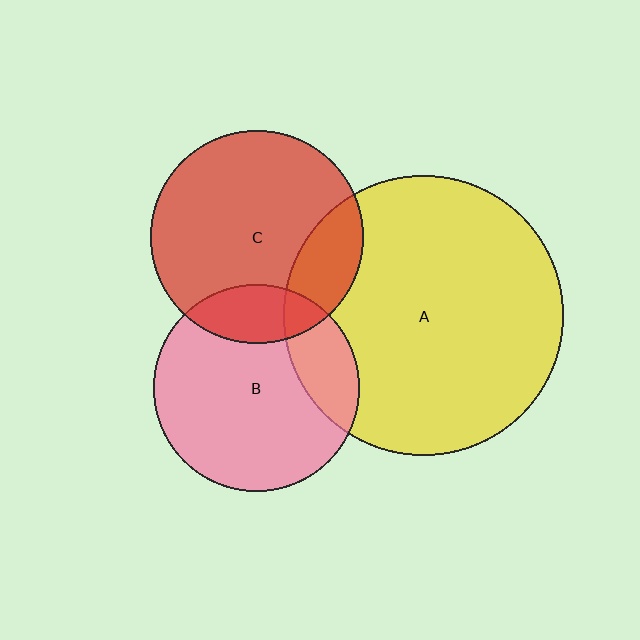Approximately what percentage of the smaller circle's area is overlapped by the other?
Approximately 20%.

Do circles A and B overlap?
Yes.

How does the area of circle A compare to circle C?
Approximately 1.7 times.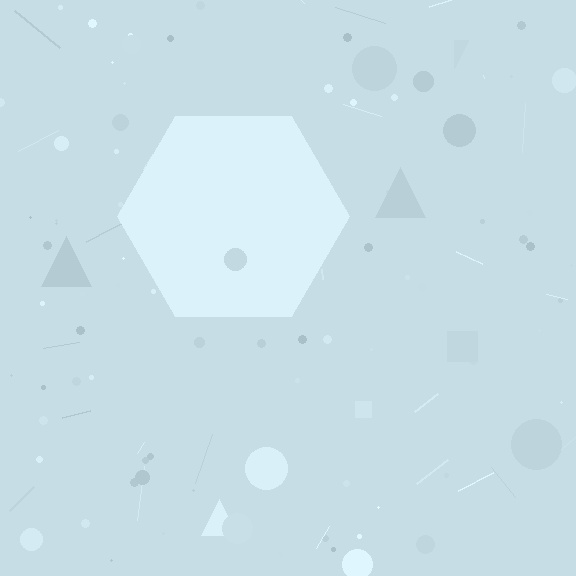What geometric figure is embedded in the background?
A hexagon is embedded in the background.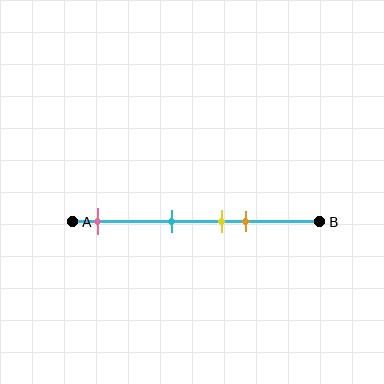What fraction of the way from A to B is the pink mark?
The pink mark is approximately 10% (0.1) of the way from A to B.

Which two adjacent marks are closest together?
The yellow and orange marks are the closest adjacent pair.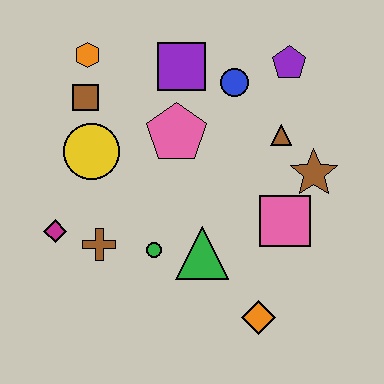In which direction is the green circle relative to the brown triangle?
The green circle is to the left of the brown triangle.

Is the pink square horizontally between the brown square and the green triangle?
No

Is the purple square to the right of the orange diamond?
No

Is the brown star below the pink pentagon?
Yes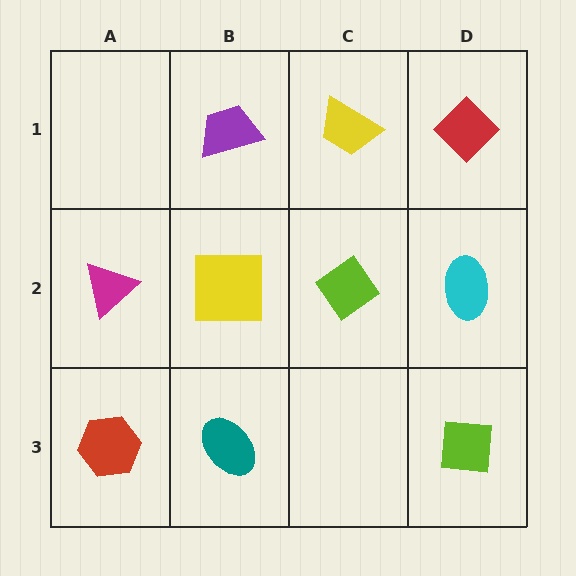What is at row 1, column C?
A yellow trapezoid.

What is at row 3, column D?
A lime square.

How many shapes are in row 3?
3 shapes.